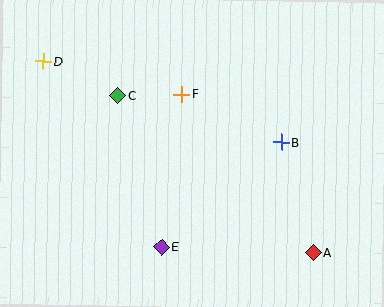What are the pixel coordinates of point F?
Point F is at (182, 94).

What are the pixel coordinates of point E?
Point E is at (162, 247).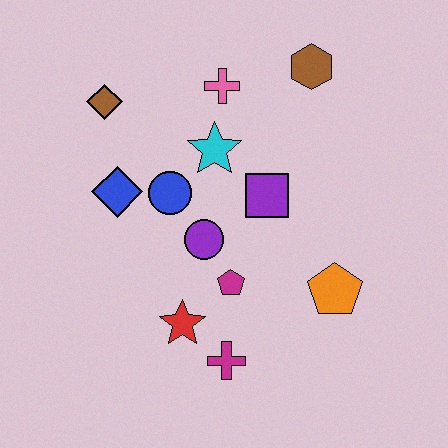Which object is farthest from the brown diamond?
The orange pentagon is farthest from the brown diamond.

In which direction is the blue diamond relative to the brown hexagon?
The blue diamond is to the left of the brown hexagon.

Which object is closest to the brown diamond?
The blue diamond is closest to the brown diamond.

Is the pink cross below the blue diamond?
No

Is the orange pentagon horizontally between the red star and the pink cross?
No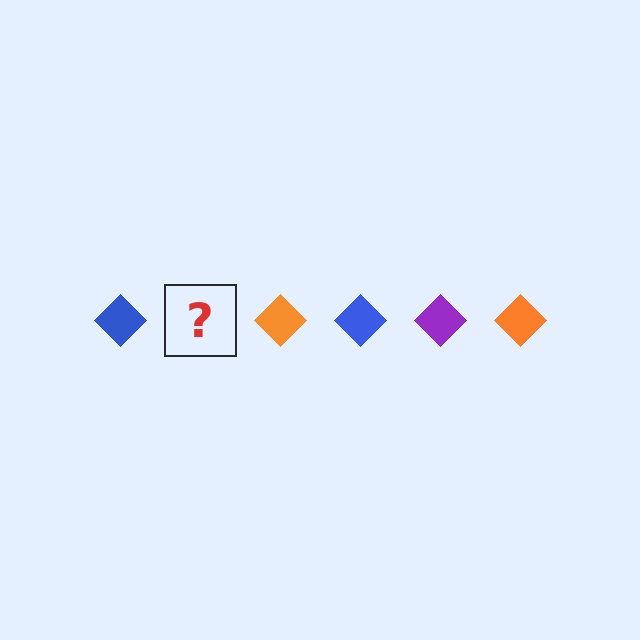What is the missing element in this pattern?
The missing element is a purple diamond.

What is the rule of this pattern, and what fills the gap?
The rule is that the pattern cycles through blue, purple, orange diamonds. The gap should be filled with a purple diamond.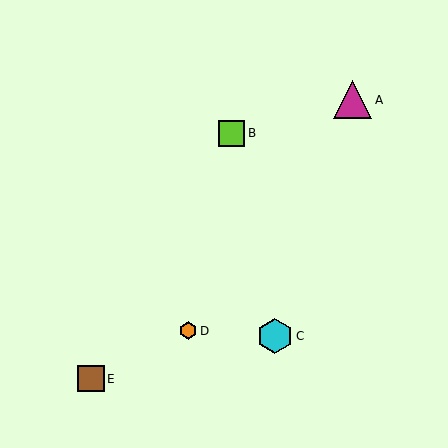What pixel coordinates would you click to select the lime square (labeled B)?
Click at (232, 133) to select the lime square B.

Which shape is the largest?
The magenta triangle (labeled A) is the largest.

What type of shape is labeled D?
Shape D is an orange hexagon.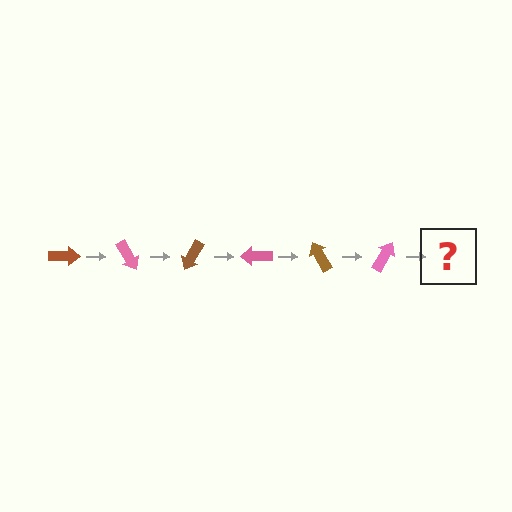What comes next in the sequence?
The next element should be a brown arrow, rotated 360 degrees from the start.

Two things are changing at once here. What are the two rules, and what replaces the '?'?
The two rules are that it rotates 60 degrees each step and the color cycles through brown and pink. The '?' should be a brown arrow, rotated 360 degrees from the start.